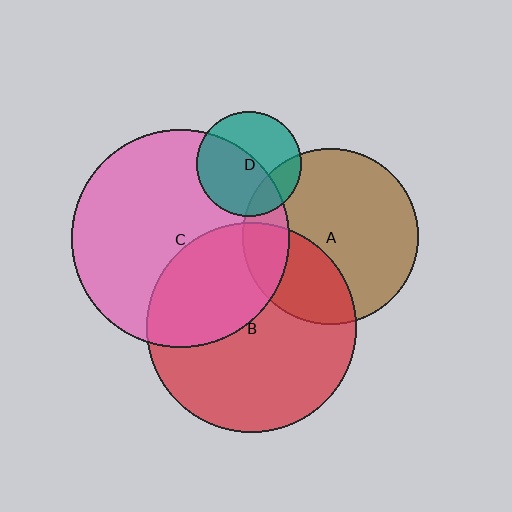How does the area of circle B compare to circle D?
Approximately 4.0 times.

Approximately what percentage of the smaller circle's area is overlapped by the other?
Approximately 35%.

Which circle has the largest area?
Circle C (pink).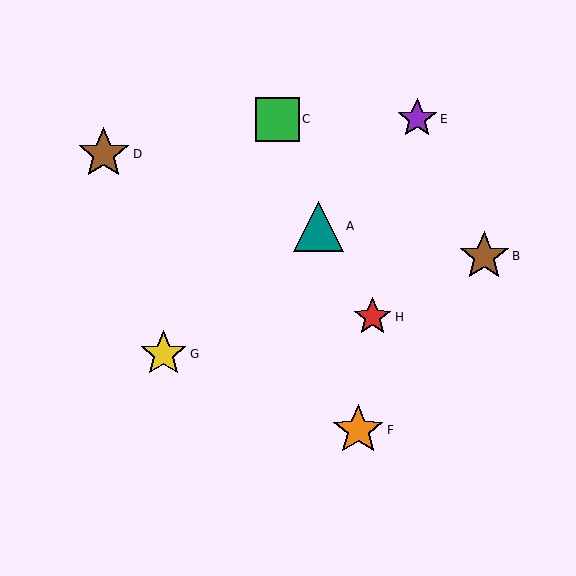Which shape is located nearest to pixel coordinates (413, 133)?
The purple star (labeled E) at (417, 119) is nearest to that location.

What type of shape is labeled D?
Shape D is a brown star.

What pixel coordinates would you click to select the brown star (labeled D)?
Click at (104, 154) to select the brown star D.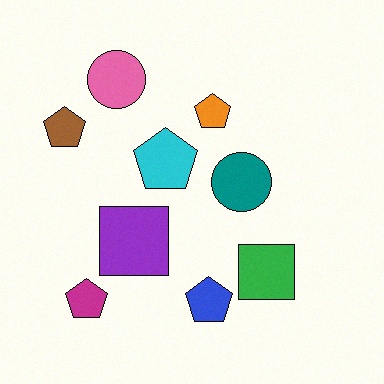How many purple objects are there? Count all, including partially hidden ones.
There is 1 purple object.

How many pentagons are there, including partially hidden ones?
There are 5 pentagons.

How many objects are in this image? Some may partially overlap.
There are 9 objects.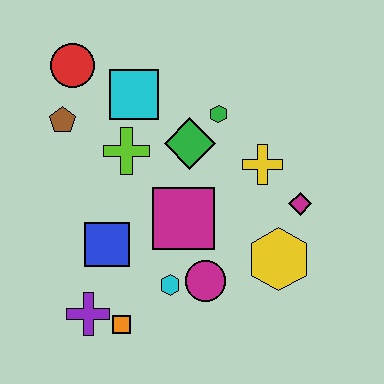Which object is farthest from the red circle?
The yellow hexagon is farthest from the red circle.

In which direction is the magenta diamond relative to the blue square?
The magenta diamond is to the right of the blue square.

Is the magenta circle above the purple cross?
Yes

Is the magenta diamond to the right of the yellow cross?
Yes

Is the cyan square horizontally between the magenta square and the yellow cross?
No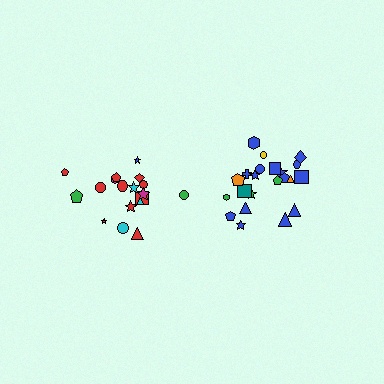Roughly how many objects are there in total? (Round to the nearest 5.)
Roughly 40 objects in total.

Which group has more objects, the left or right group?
The right group.